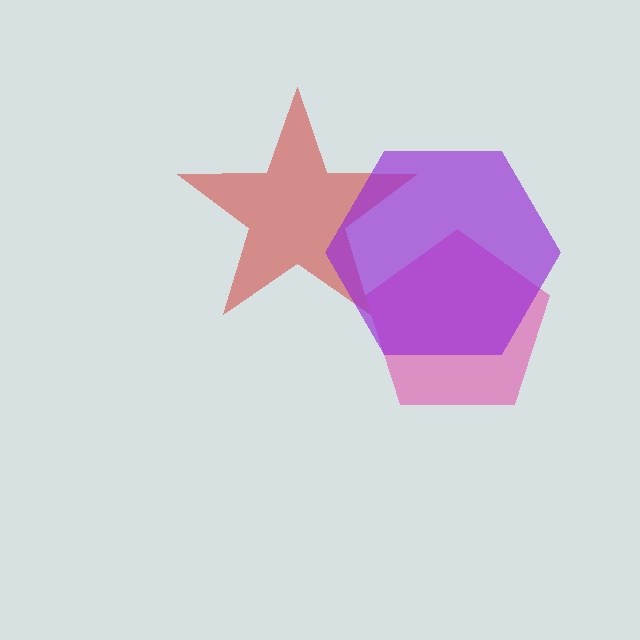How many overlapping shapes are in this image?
There are 3 overlapping shapes in the image.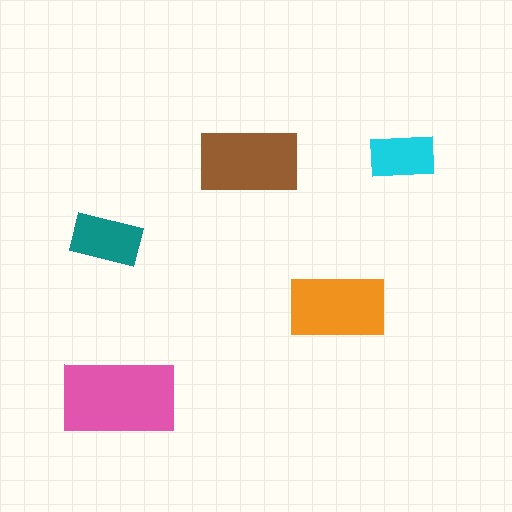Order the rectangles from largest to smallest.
the pink one, the brown one, the orange one, the teal one, the cyan one.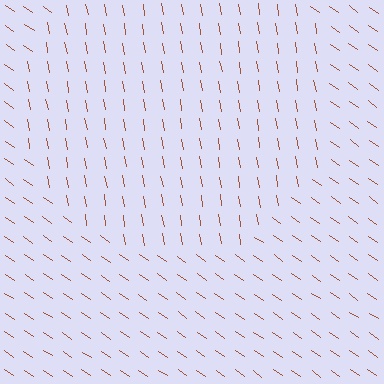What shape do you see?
I see a circle.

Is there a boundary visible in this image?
Yes, there is a texture boundary formed by a change in line orientation.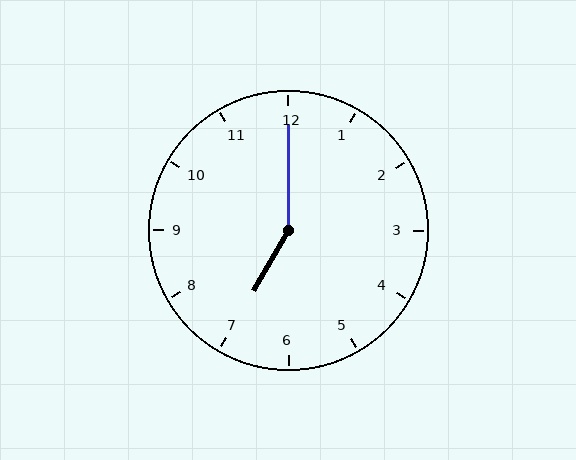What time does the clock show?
7:00.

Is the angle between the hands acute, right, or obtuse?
It is obtuse.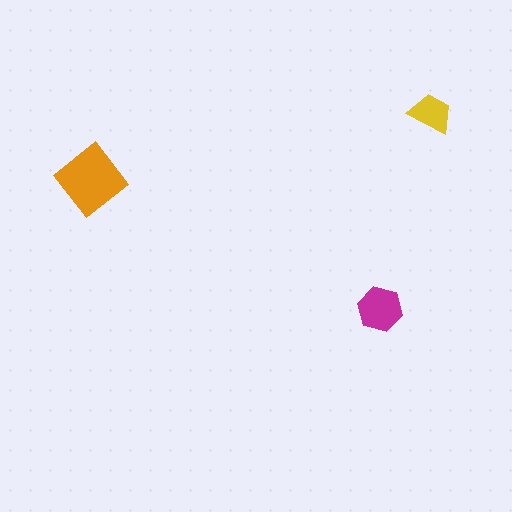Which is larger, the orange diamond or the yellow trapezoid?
The orange diamond.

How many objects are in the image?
There are 3 objects in the image.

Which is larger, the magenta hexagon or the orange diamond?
The orange diamond.